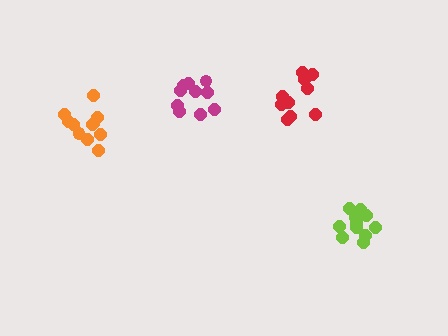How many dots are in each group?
Group 1: 10 dots, Group 2: 10 dots, Group 3: 12 dots, Group 4: 11 dots (43 total).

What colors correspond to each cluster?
The clusters are colored: magenta, red, lime, orange.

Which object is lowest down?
The lime cluster is bottommost.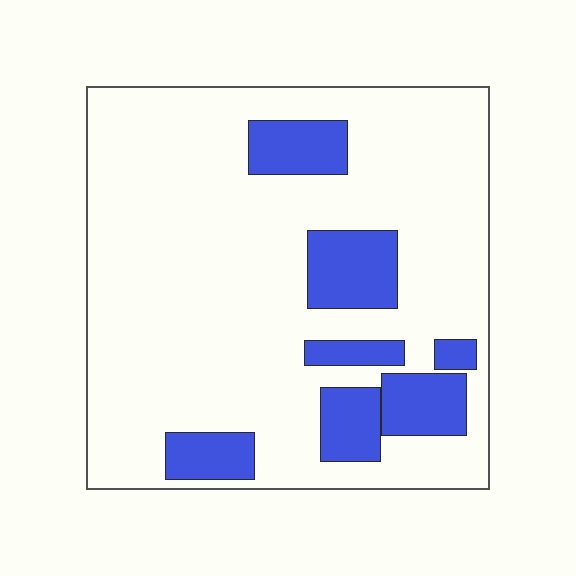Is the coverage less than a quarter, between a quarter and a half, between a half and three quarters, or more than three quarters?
Less than a quarter.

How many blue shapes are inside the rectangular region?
7.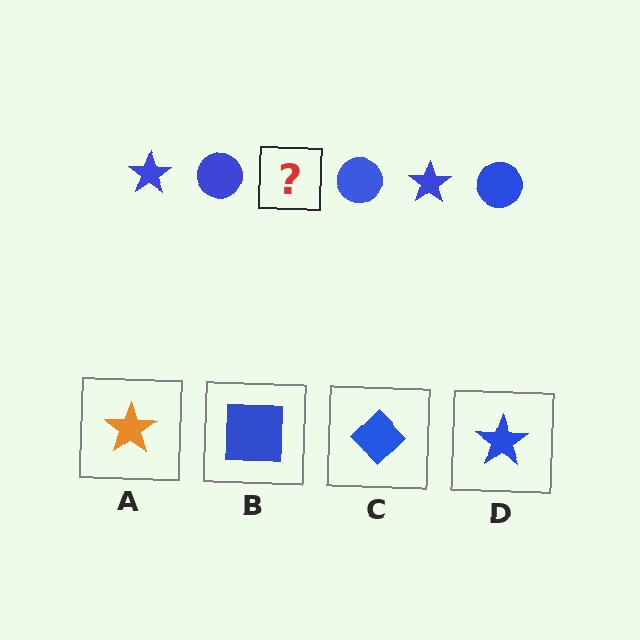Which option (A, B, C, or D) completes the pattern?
D.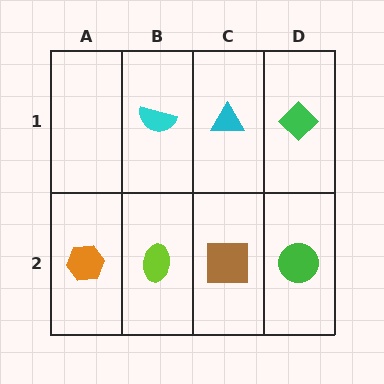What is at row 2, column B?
A lime ellipse.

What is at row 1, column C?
A cyan triangle.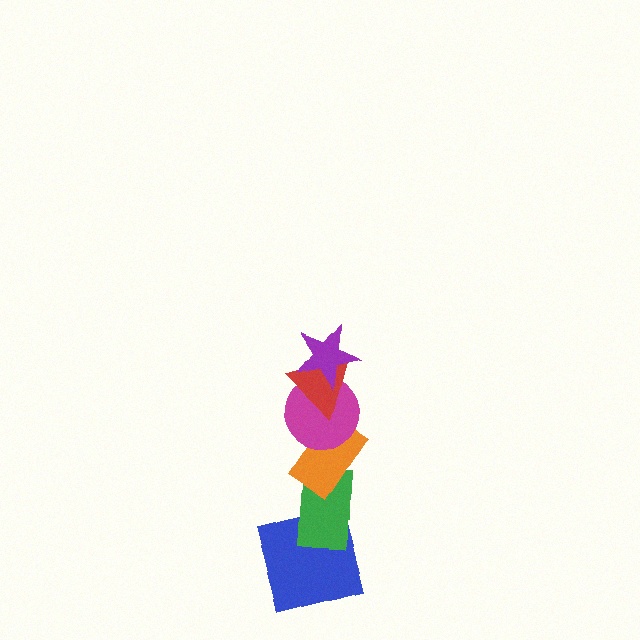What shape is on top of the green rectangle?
The orange rectangle is on top of the green rectangle.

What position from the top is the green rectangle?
The green rectangle is 5th from the top.